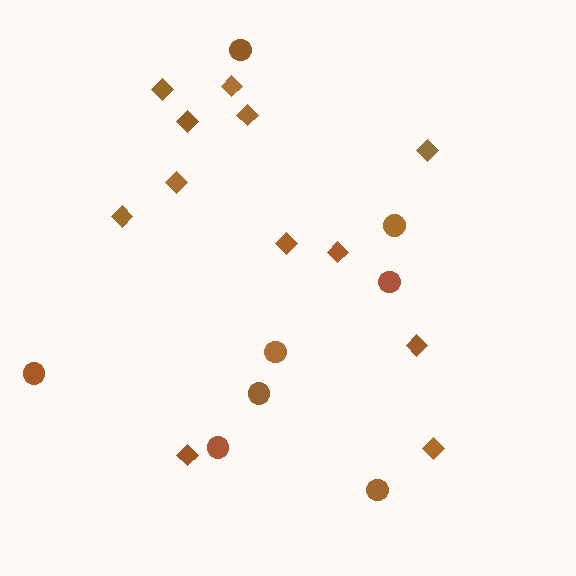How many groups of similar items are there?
There are 2 groups: one group of circles (8) and one group of diamonds (12).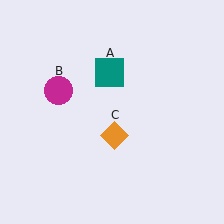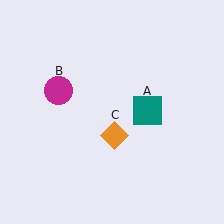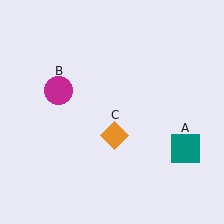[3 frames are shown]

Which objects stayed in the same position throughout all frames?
Magenta circle (object B) and orange diamond (object C) remained stationary.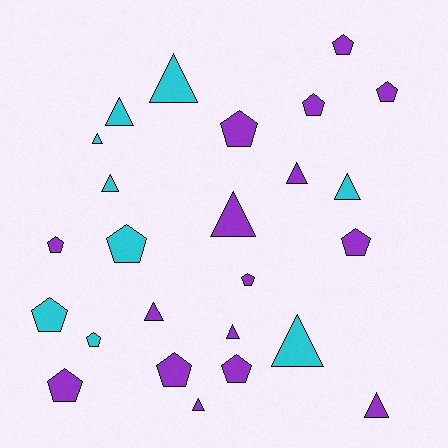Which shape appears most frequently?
Pentagon, with 13 objects.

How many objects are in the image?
There are 25 objects.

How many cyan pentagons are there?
There are 3 cyan pentagons.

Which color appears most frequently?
Purple, with 16 objects.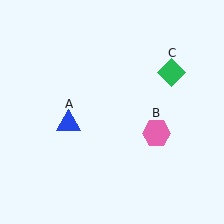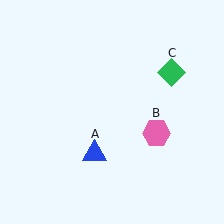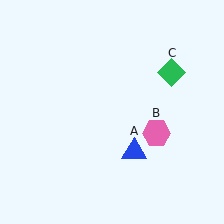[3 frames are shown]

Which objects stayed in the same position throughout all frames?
Pink hexagon (object B) and green diamond (object C) remained stationary.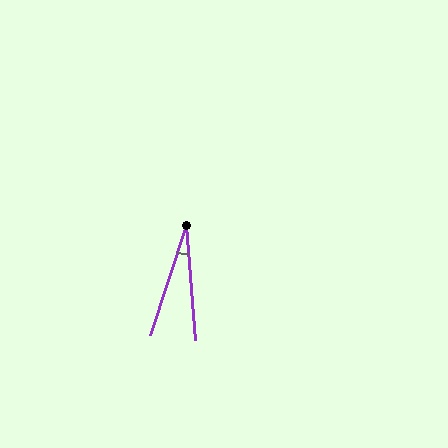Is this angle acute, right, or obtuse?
It is acute.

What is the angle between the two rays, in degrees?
Approximately 22 degrees.